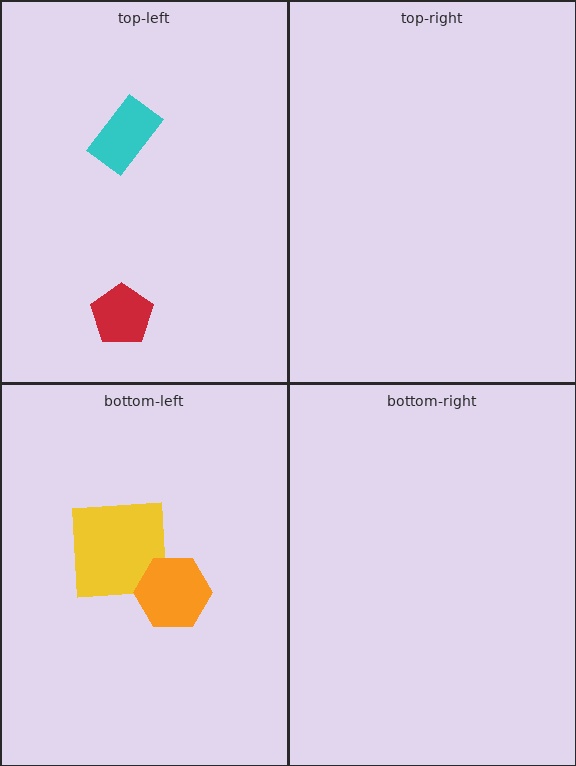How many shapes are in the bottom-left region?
2.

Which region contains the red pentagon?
The top-left region.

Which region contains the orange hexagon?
The bottom-left region.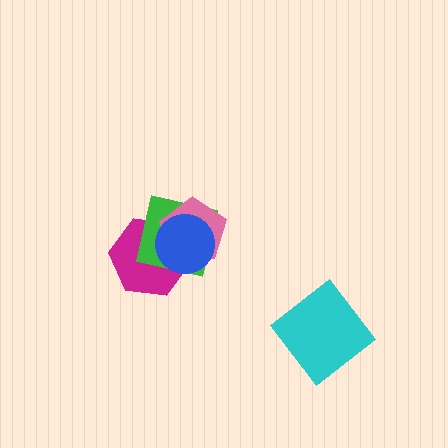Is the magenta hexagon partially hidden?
Yes, it is partially covered by another shape.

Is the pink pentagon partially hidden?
Yes, it is partially covered by another shape.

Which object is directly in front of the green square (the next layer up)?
The pink pentagon is directly in front of the green square.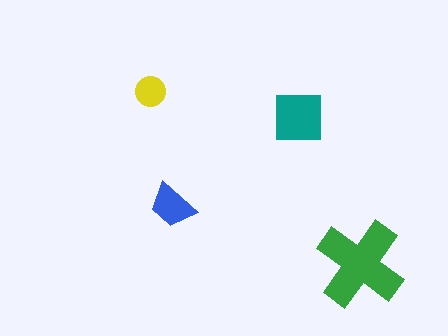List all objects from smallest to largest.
The yellow circle, the blue trapezoid, the teal square, the green cross.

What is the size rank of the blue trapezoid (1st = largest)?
3rd.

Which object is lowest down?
The green cross is bottommost.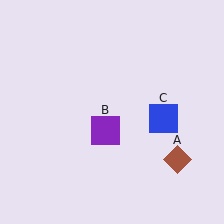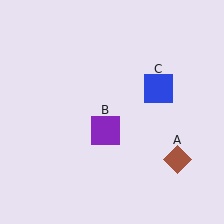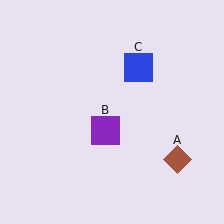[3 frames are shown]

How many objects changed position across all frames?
1 object changed position: blue square (object C).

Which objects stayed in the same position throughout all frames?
Brown diamond (object A) and purple square (object B) remained stationary.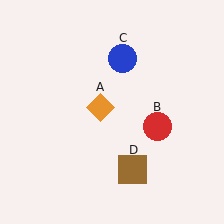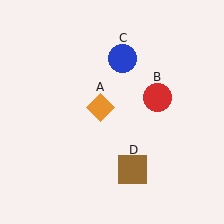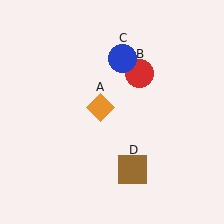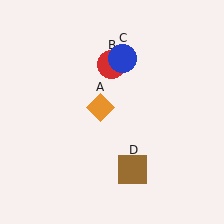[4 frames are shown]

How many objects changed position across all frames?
1 object changed position: red circle (object B).